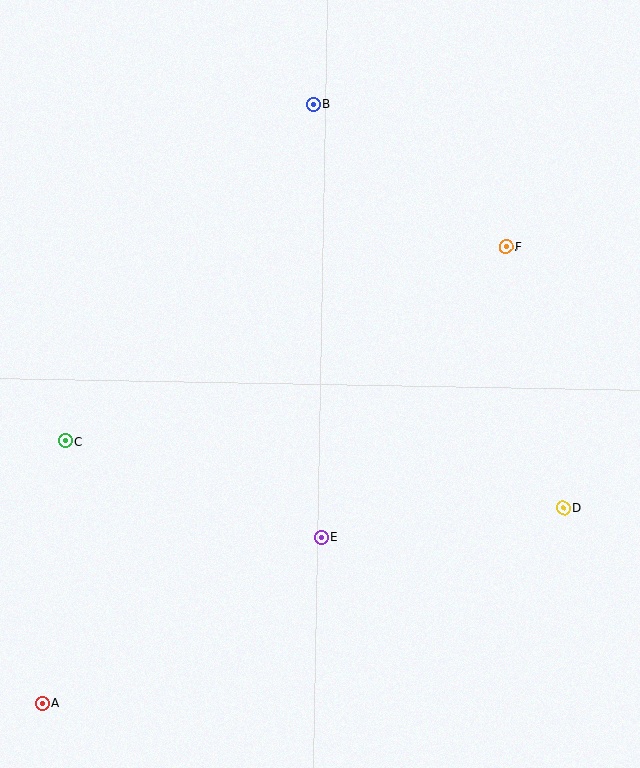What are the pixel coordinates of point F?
Point F is at (506, 247).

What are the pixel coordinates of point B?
Point B is at (314, 104).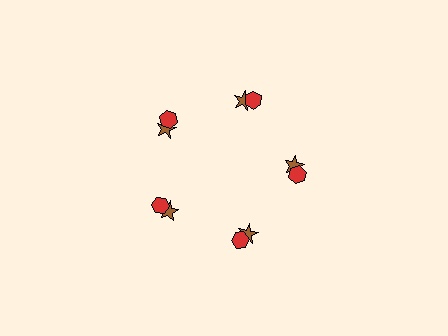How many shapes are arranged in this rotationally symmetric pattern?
There are 10 shapes, arranged in 5 groups of 2.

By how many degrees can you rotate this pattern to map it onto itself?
The pattern maps onto itself every 72 degrees of rotation.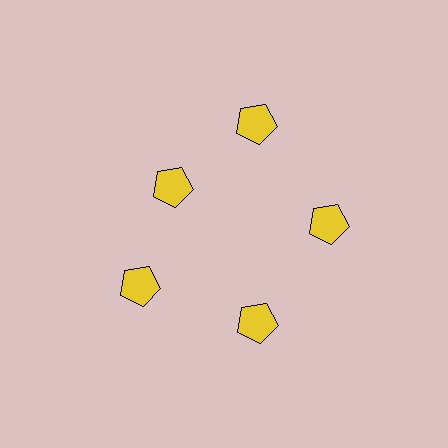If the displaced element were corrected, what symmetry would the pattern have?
It would have 5-fold rotational symmetry — the pattern would map onto itself every 72 degrees.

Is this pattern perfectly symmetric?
No. The 5 yellow pentagons are arranged in a ring, but one element near the 10 o'clock position is pulled inward toward the center, breaking the 5-fold rotational symmetry.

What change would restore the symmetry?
The symmetry would be restored by moving it outward, back onto the ring so that all 5 pentagons sit at equal angles and equal distance from the center.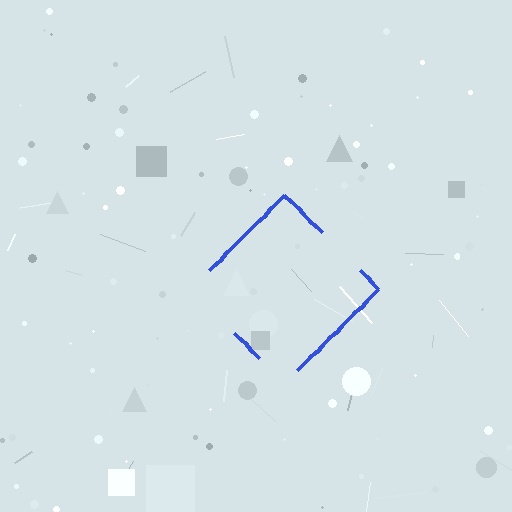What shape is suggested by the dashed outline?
The dashed outline suggests a diamond.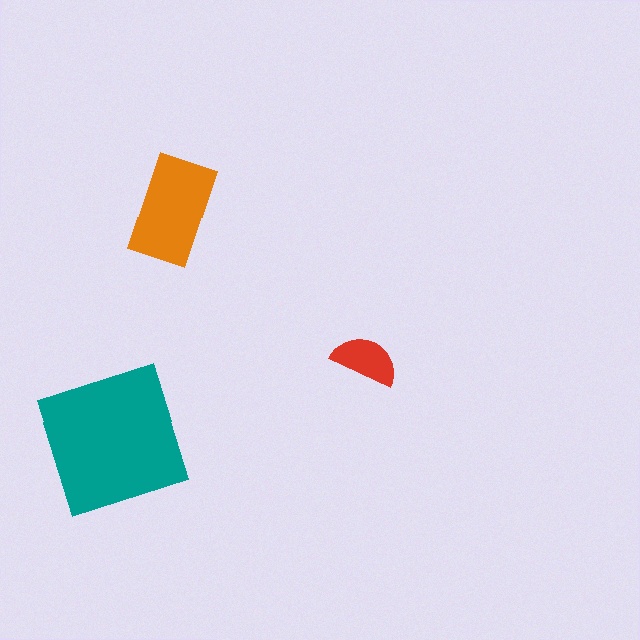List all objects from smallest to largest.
The red semicircle, the orange rectangle, the teal square.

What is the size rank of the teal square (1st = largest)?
1st.